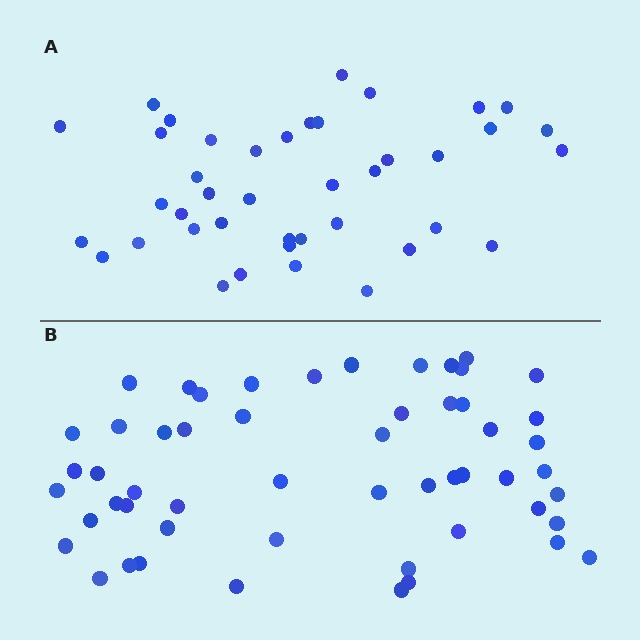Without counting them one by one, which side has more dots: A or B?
Region B (the bottom region) has more dots.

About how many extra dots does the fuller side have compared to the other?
Region B has approximately 15 more dots than region A.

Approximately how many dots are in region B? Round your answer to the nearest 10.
About 50 dots. (The exact count is 54, which rounds to 50.)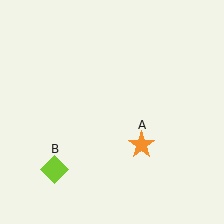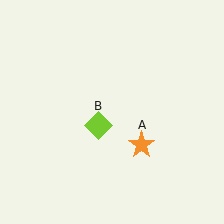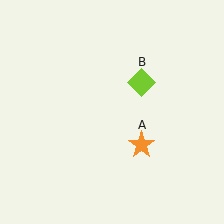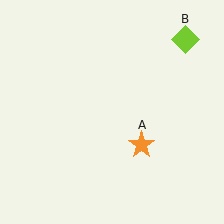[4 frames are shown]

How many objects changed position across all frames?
1 object changed position: lime diamond (object B).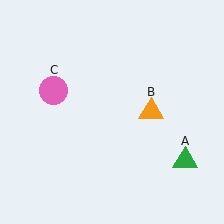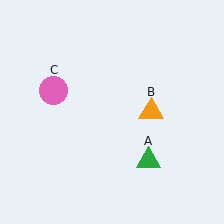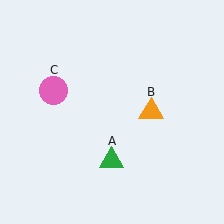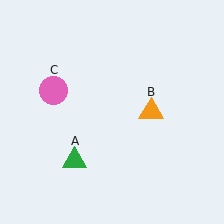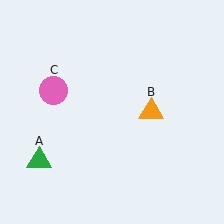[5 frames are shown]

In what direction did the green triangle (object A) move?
The green triangle (object A) moved left.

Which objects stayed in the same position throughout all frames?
Orange triangle (object B) and pink circle (object C) remained stationary.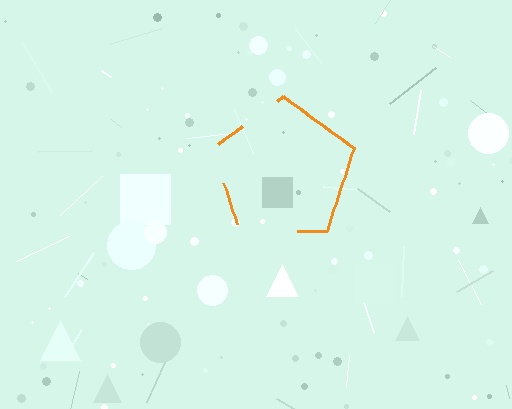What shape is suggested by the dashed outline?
The dashed outline suggests a pentagon.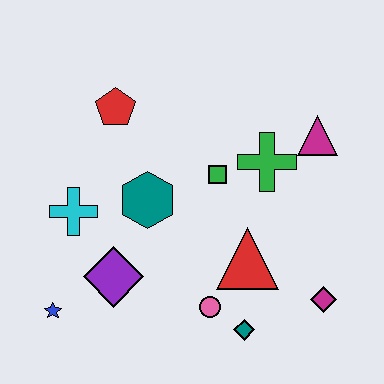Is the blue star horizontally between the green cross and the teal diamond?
No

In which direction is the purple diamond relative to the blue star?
The purple diamond is to the right of the blue star.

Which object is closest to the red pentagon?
The teal hexagon is closest to the red pentagon.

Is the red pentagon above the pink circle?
Yes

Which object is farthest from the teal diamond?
The red pentagon is farthest from the teal diamond.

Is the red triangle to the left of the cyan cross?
No